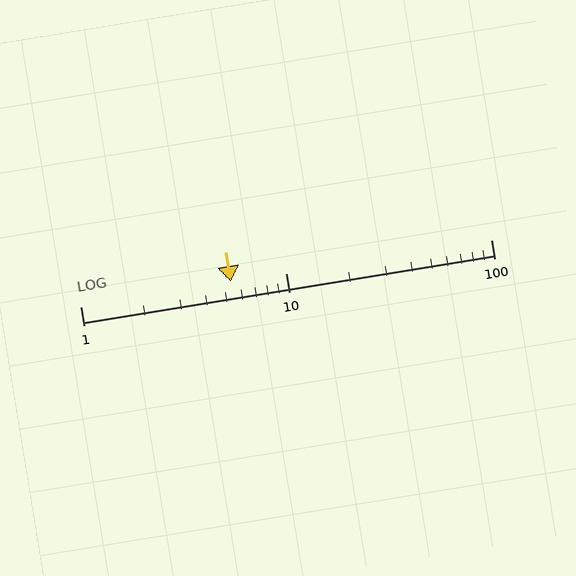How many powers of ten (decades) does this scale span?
The scale spans 2 decades, from 1 to 100.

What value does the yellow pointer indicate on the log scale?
The pointer indicates approximately 5.4.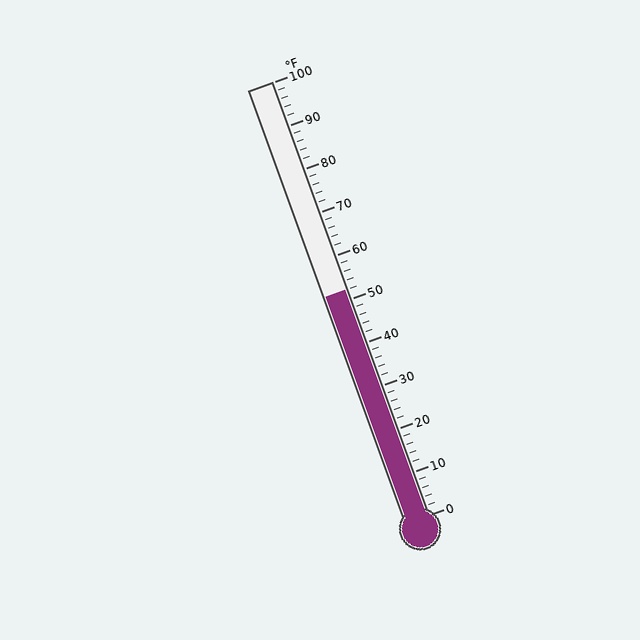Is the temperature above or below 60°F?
The temperature is below 60°F.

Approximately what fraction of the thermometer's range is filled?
The thermometer is filled to approximately 50% of its range.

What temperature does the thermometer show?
The thermometer shows approximately 52°F.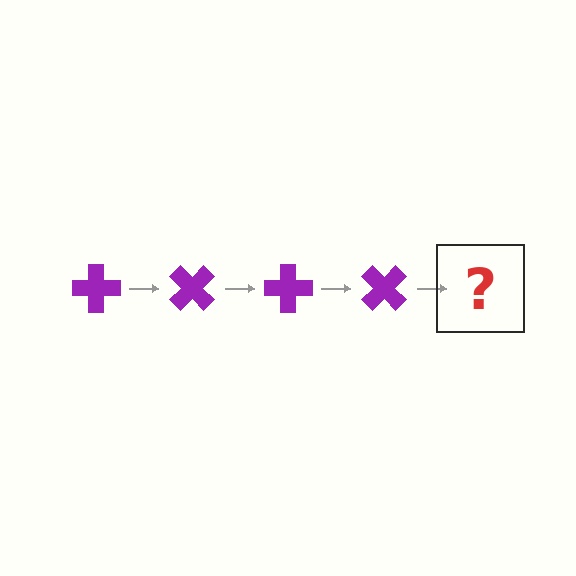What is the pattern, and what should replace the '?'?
The pattern is that the cross rotates 45 degrees each step. The '?' should be a purple cross rotated 180 degrees.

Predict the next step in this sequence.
The next step is a purple cross rotated 180 degrees.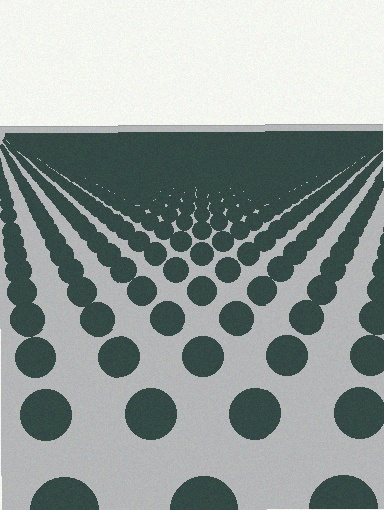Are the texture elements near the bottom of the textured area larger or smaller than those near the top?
Larger. Near the bottom, elements are closer to the viewer and appear at a bigger on-screen size.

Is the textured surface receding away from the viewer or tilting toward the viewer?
The surface is receding away from the viewer. Texture elements get smaller and denser toward the top.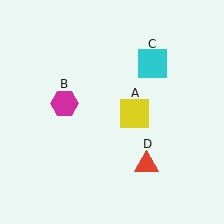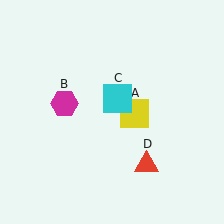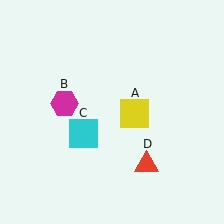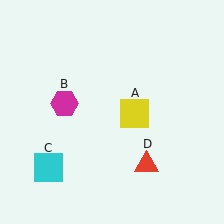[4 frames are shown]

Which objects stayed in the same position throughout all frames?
Yellow square (object A) and magenta hexagon (object B) and red triangle (object D) remained stationary.